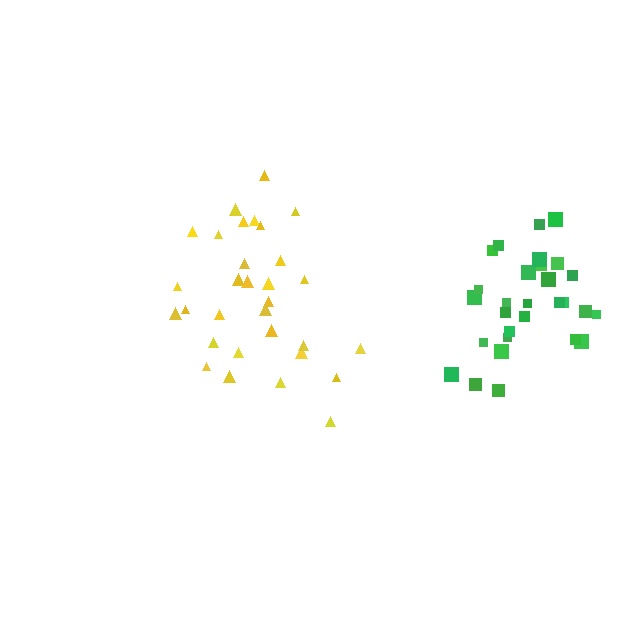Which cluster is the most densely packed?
Green.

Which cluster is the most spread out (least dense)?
Yellow.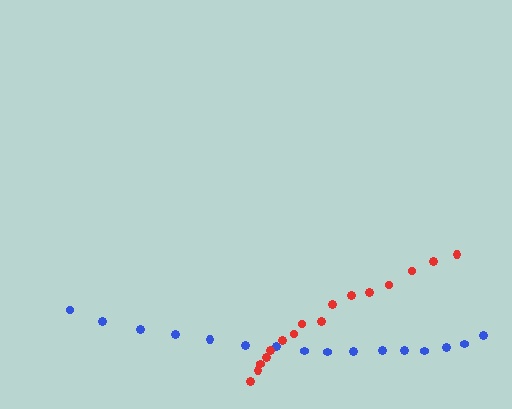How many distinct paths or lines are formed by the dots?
There are 2 distinct paths.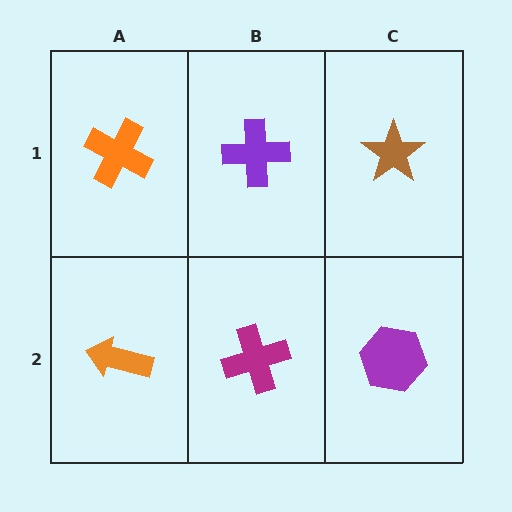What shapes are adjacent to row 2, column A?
An orange cross (row 1, column A), a magenta cross (row 2, column B).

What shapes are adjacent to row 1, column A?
An orange arrow (row 2, column A), a purple cross (row 1, column B).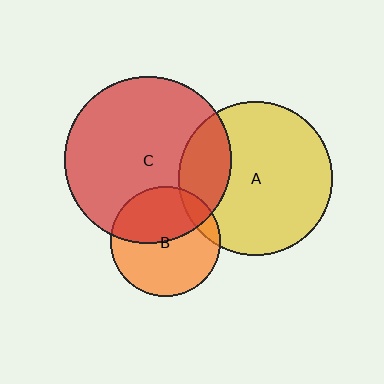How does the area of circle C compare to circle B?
Approximately 2.3 times.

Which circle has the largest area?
Circle C (red).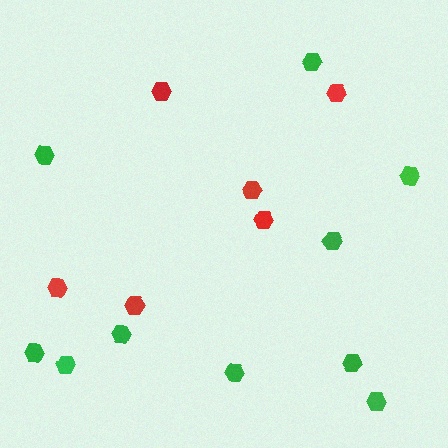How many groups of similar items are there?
There are 2 groups: one group of red hexagons (6) and one group of green hexagons (10).